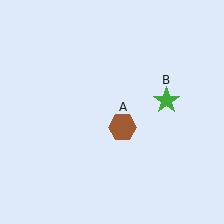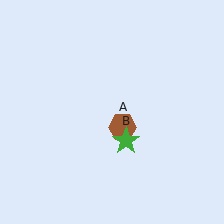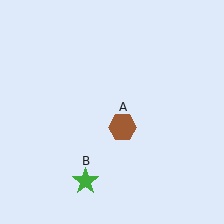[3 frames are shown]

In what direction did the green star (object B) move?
The green star (object B) moved down and to the left.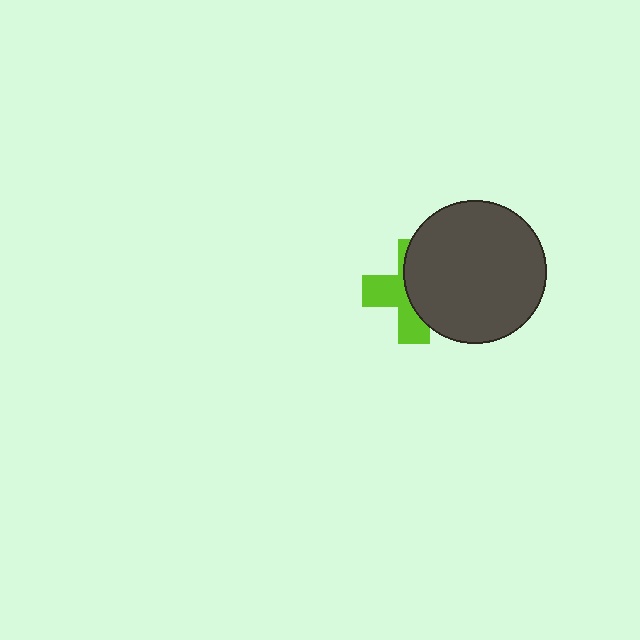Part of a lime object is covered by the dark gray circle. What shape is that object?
It is a cross.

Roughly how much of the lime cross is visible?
About half of it is visible (roughly 47%).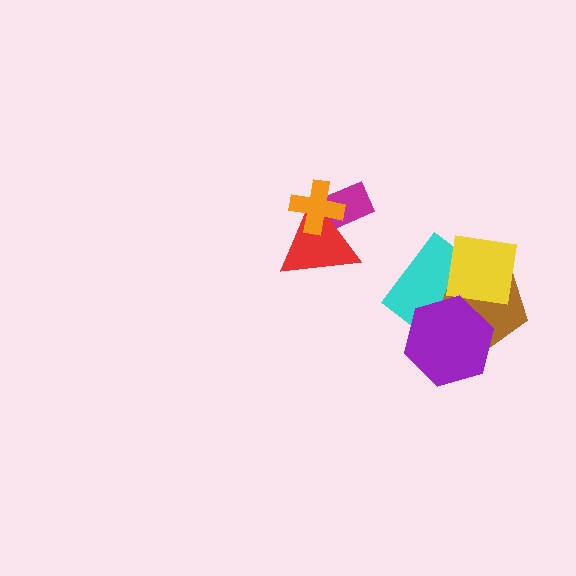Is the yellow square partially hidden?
Yes, it is partially covered by another shape.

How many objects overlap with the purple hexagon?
3 objects overlap with the purple hexagon.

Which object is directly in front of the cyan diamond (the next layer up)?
The brown pentagon is directly in front of the cyan diamond.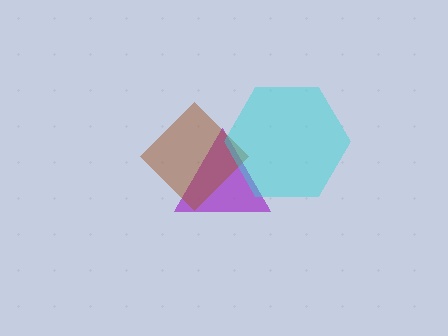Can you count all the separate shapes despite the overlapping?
Yes, there are 3 separate shapes.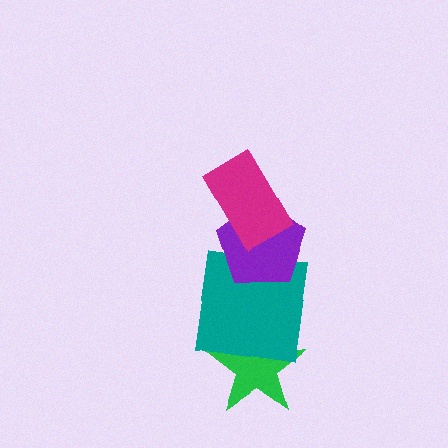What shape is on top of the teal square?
The purple pentagon is on top of the teal square.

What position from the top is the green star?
The green star is 4th from the top.